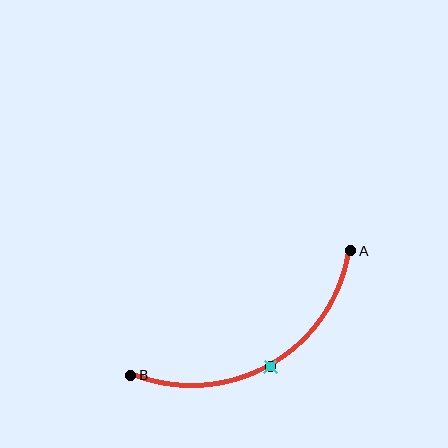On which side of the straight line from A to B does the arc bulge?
The arc bulges below the straight line connecting A and B.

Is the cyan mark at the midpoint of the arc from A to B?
Yes. The cyan mark lies on the arc at equal arc-length from both A and B — it is the arc midpoint.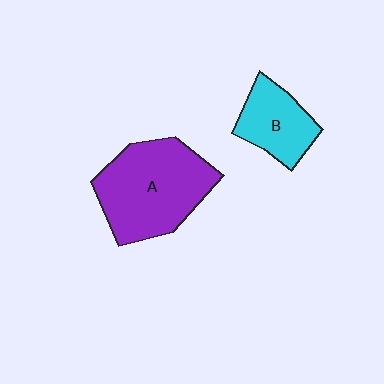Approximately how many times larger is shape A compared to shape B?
Approximately 1.9 times.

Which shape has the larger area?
Shape A (purple).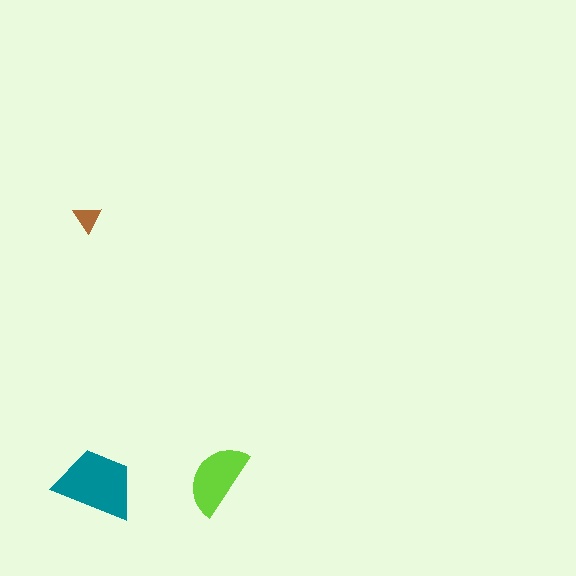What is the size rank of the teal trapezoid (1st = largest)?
1st.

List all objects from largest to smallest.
The teal trapezoid, the lime semicircle, the brown triangle.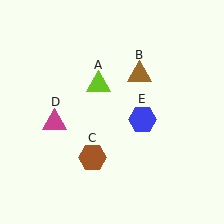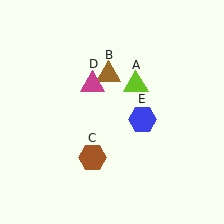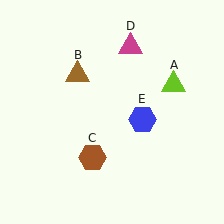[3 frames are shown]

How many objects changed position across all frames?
3 objects changed position: lime triangle (object A), brown triangle (object B), magenta triangle (object D).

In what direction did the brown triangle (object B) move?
The brown triangle (object B) moved left.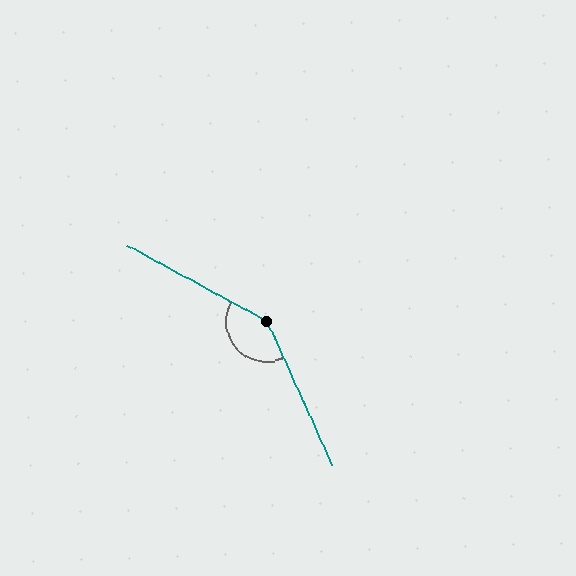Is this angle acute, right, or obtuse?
It is obtuse.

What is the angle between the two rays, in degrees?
Approximately 143 degrees.